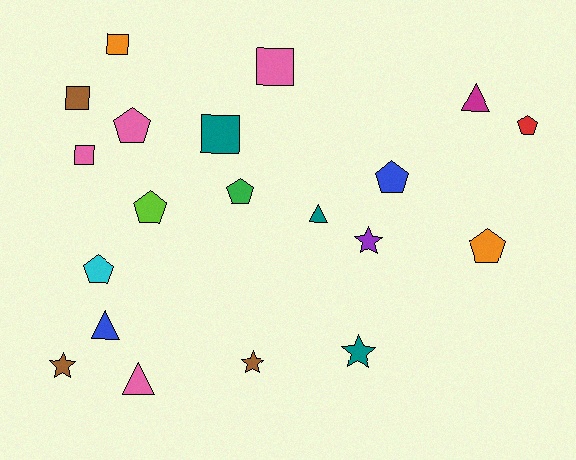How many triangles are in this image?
There are 4 triangles.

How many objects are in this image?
There are 20 objects.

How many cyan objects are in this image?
There is 1 cyan object.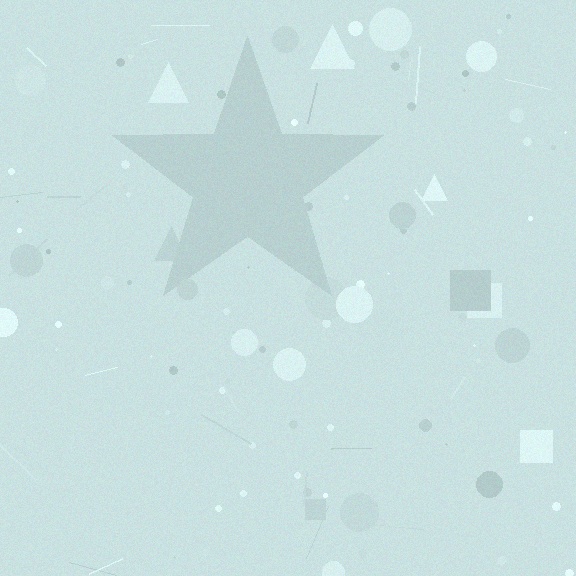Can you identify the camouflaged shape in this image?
The camouflaged shape is a star.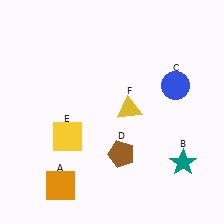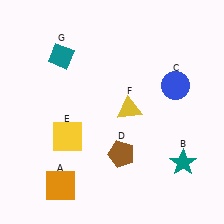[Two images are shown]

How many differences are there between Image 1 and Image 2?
There is 1 difference between the two images.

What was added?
A teal diamond (G) was added in Image 2.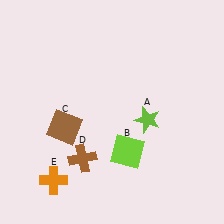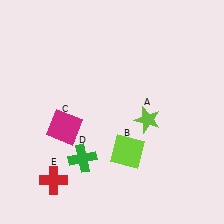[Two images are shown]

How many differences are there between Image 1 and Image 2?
There are 3 differences between the two images.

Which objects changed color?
C changed from brown to magenta. D changed from brown to green. E changed from orange to red.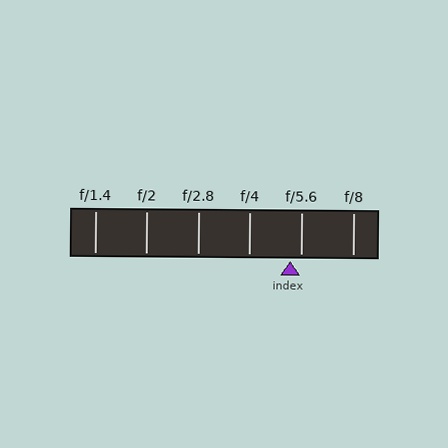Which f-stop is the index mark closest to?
The index mark is closest to f/5.6.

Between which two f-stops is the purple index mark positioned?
The index mark is between f/4 and f/5.6.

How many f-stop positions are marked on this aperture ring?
There are 6 f-stop positions marked.